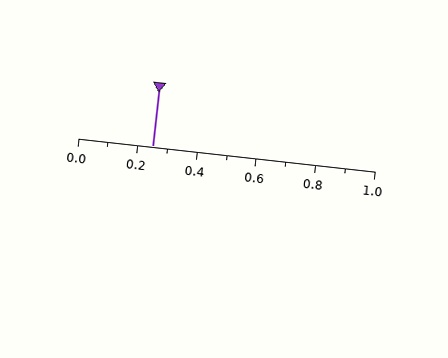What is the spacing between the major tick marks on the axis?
The major ticks are spaced 0.2 apart.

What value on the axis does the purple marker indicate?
The marker indicates approximately 0.25.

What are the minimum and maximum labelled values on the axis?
The axis runs from 0.0 to 1.0.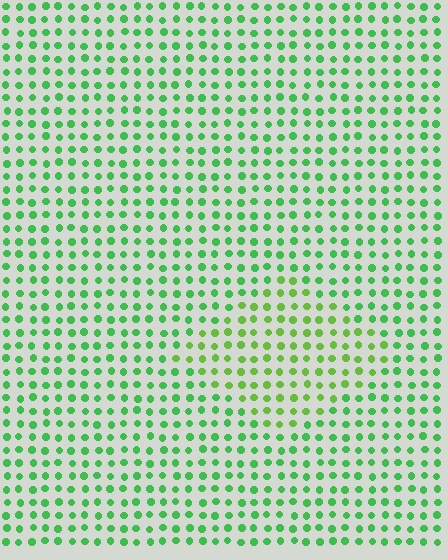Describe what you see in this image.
The image is filled with small green elements in a uniform arrangement. A diamond-shaped region is visible where the elements are tinted to a slightly different hue, forming a subtle color boundary.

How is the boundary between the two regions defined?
The boundary is defined purely by a slight shift in hue (about 27 degrees). Spacing, size, and orientation are identical on both sides.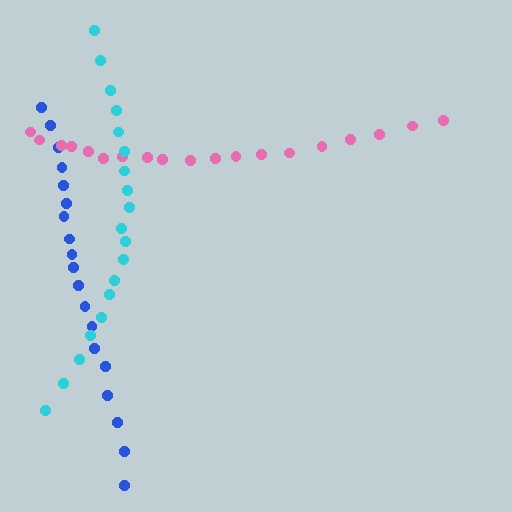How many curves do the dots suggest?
There are 3 distinct paths.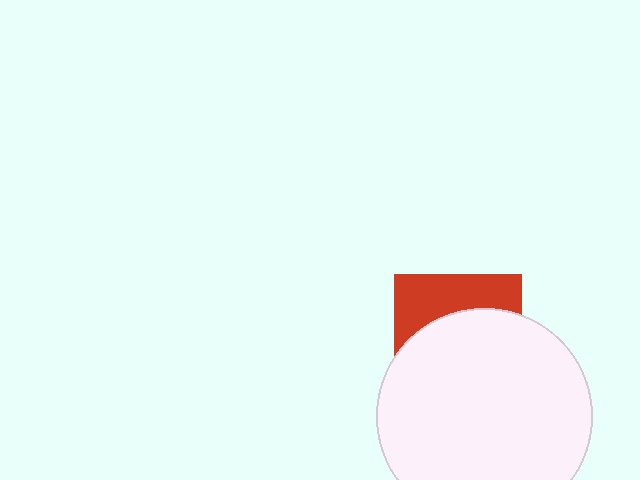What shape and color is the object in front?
The object in front is a white circle.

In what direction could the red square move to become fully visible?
The red square could move up. That would shift it out from behind the white circle entirely.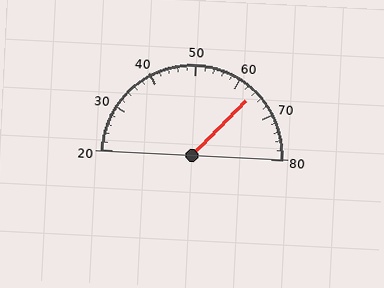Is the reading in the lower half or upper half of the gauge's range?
The reading is in the upper half of the range (20 to 80).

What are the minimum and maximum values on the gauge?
The gauge ranges from 20 to 80.